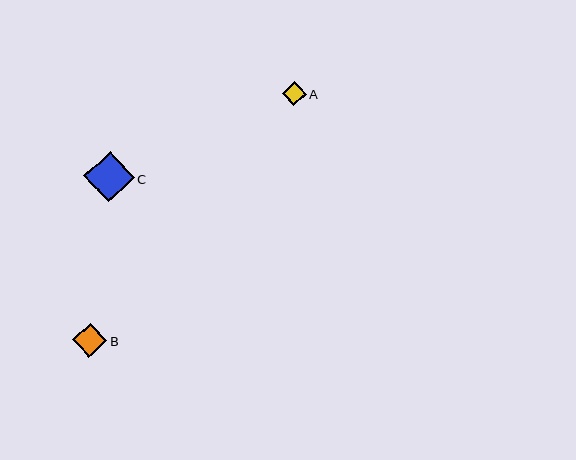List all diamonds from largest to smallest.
From largest to smallest: C, B, A.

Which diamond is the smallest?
Diamond A is the smallest with a size of approximately 24 pixels.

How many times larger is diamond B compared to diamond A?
Diamond B is approximately 1.4 times the size of diamond A.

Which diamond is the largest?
Diamond C is the largest with a size of approximately 50 pixels.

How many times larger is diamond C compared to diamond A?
Diamond C is approximately 2.1 times the size of diamond A.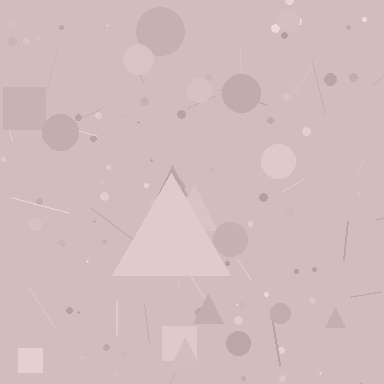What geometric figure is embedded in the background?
A triangle is embedded in the background.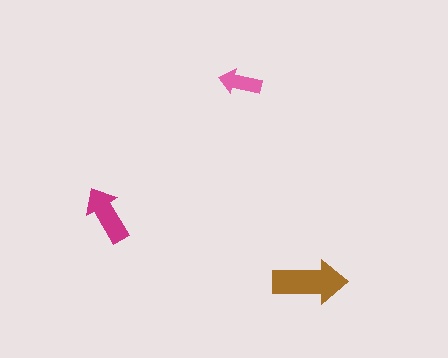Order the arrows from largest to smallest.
the brown one, the magenta one, the pink one.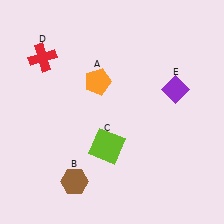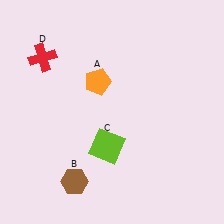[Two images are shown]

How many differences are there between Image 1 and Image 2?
There is 1 difference between the two images.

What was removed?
The purple diamond (E) was removed in Image 2.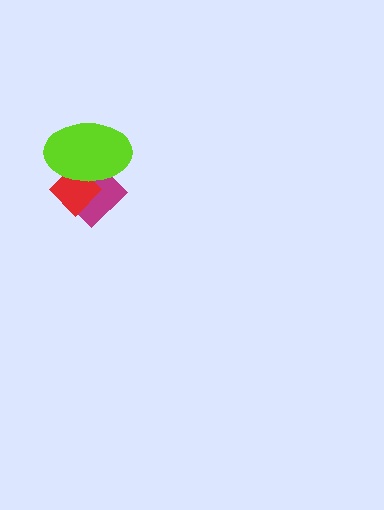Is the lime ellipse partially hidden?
No, no other shape covers it.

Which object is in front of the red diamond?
The lime ellipse is in front of the red diamond.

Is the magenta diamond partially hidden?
Yes, it is partially covered by another shape.